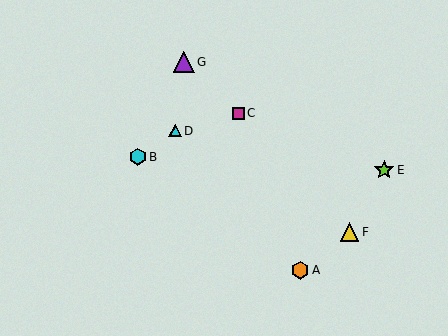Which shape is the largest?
The purple triangle (labeled G) is the largest.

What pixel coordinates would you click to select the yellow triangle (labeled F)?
Click at (350, 232) to select the yellow triangle F.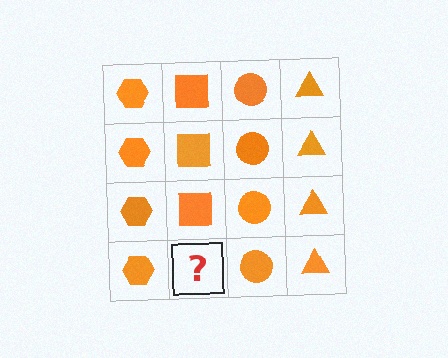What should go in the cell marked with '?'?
The missing cell should contain an orange square.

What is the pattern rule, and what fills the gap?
The rule is that each column has a consistent shape. The gap should be filled with an orange square.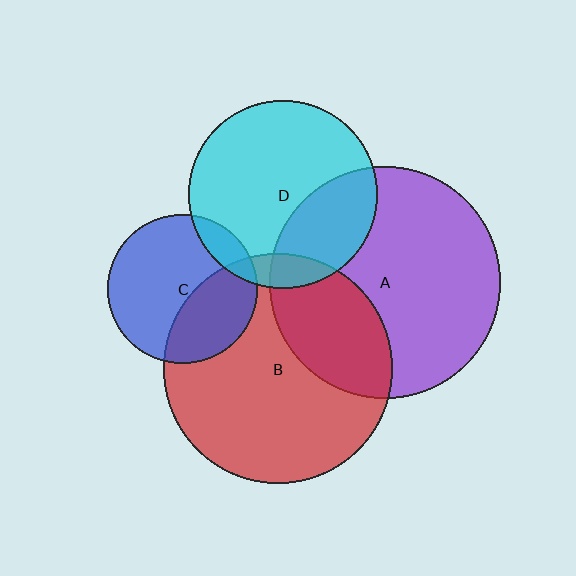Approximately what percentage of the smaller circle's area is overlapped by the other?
Approximately 35%.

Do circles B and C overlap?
Yes.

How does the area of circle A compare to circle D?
Approximately 1.5 times.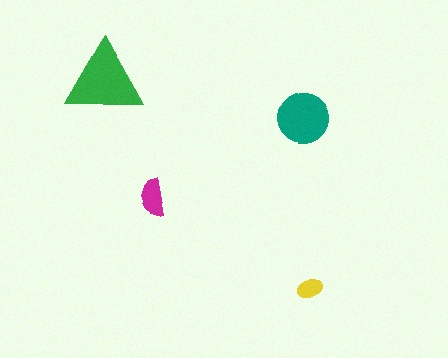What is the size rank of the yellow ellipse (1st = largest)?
4th.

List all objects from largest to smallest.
The green triangle, the teal circle, the magenta semicircle, the yellow ellipse.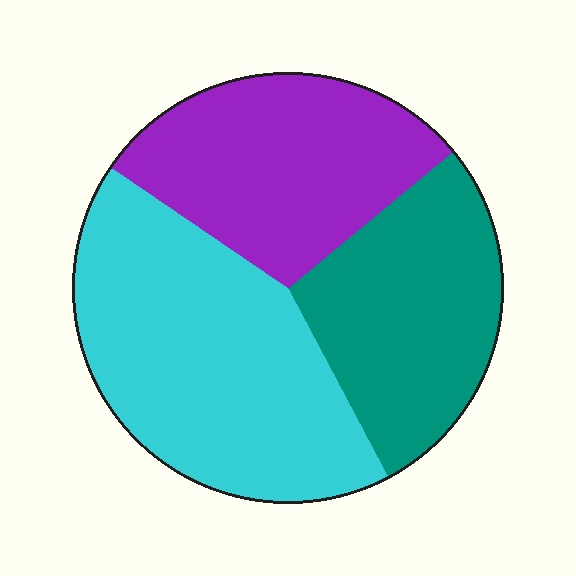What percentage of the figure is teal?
Teal covers around 30% of the figure.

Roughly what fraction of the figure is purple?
Purple takes up between a sixth and a third of the figure.